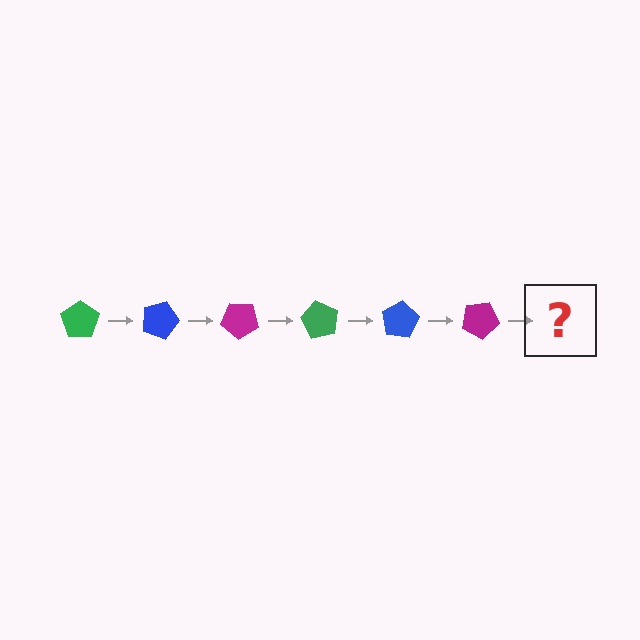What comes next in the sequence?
The next element should be a green pentagon, rotated 120 degrees from the start.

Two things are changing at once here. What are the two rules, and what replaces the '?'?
The two rules are that it rotates 20 degrees each step and the color cycles through green, blue, and magenta. The '?' should be a green pentagon, rotated 120 degrees from the start.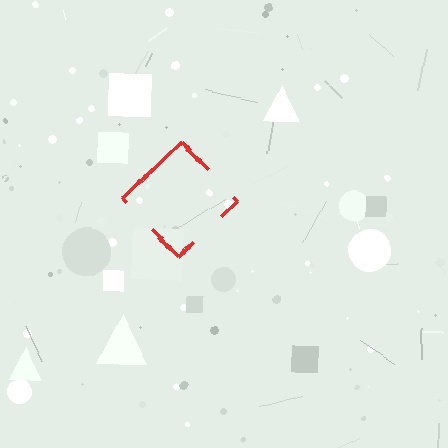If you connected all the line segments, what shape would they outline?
They would outline a diamond.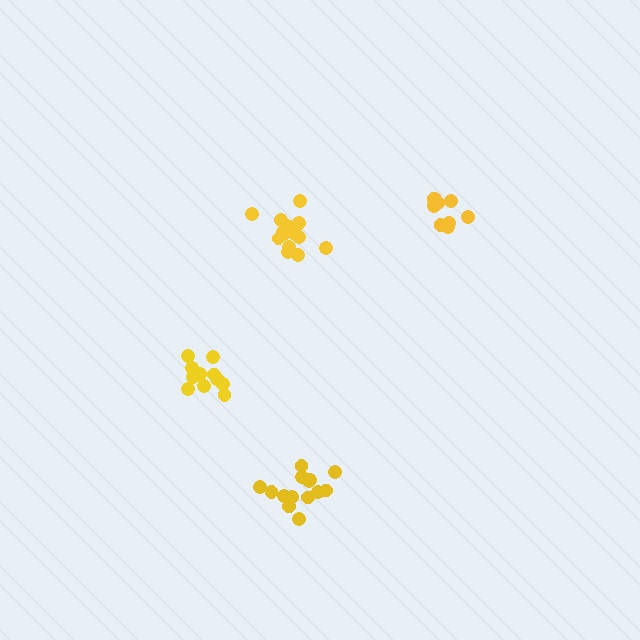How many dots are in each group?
Group 1: 10 dots, Group 2: 16 dots, Group 3: 14 dots, Group 4: 13 dots (53 total).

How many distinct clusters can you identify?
There are 4 distinct clusters.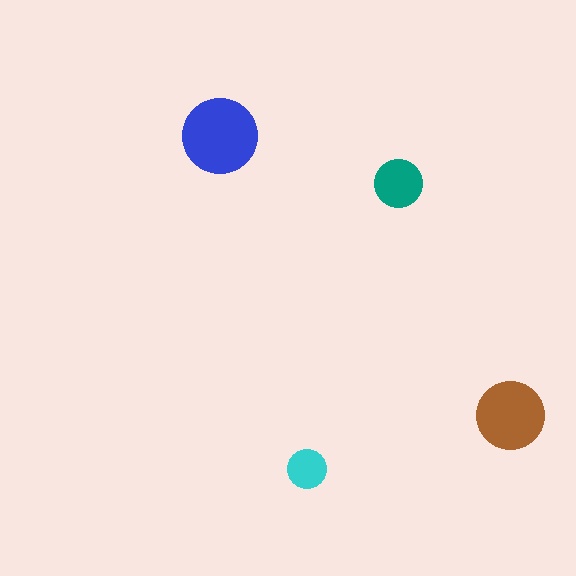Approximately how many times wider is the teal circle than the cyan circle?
About 1.5 times wider.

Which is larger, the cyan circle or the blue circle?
The blue one.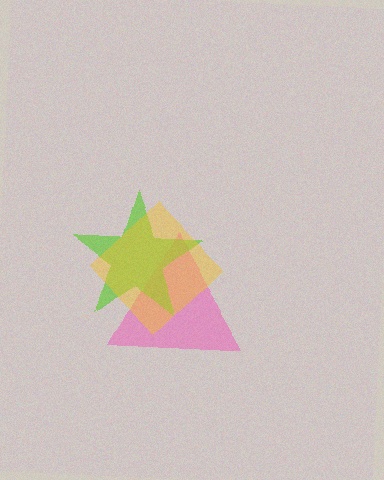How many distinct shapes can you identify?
There are 3 distinct shapes: a pink triangle, a lime star, a yellow diamond.